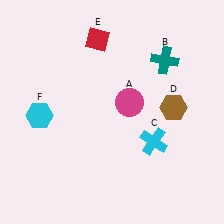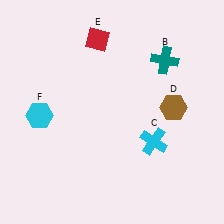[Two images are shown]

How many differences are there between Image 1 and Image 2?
There is 1 difference between the two images.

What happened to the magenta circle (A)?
The magenta circle (A) was removed in Image 2. It was in the top-right area of Image 1.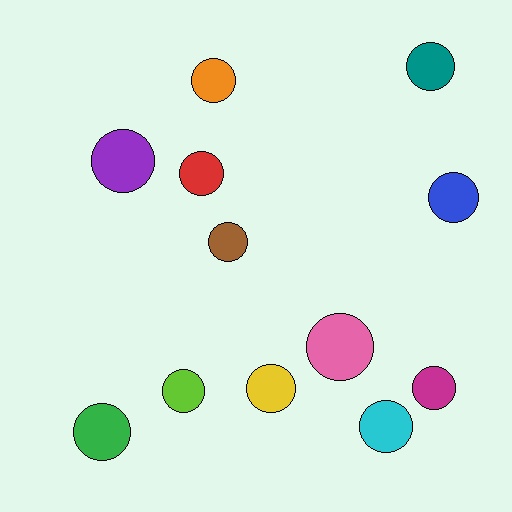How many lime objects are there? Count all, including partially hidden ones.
There is 1 lime object.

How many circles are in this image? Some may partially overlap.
There are 12 circles.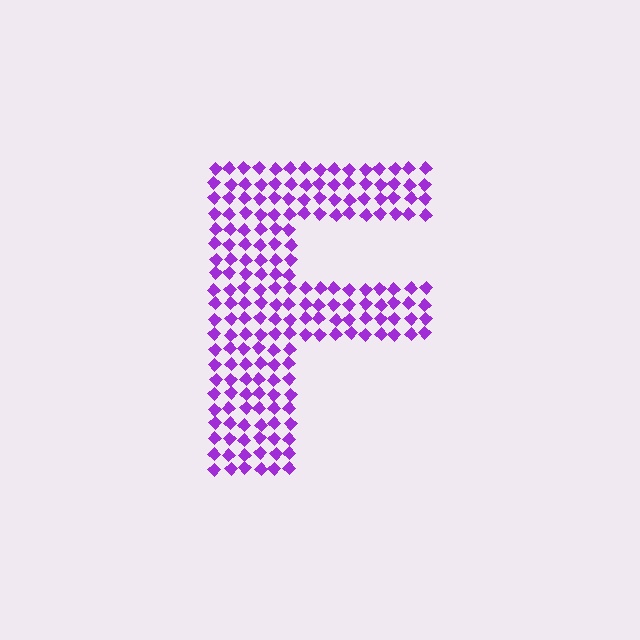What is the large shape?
The large shape is the letter F.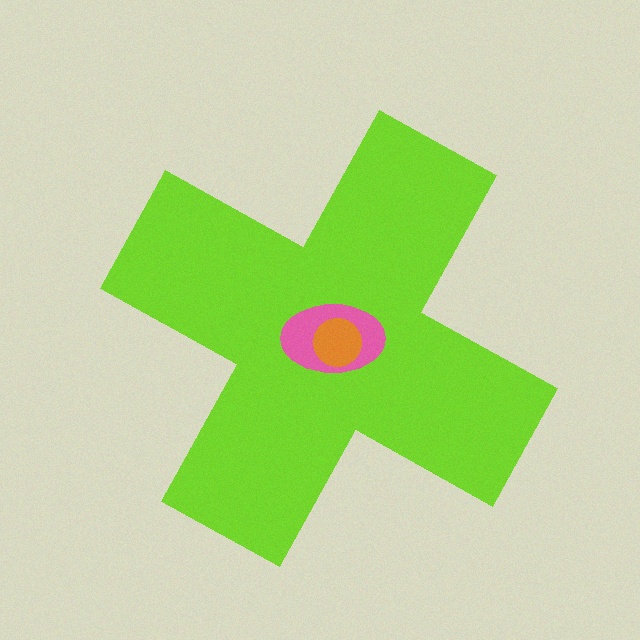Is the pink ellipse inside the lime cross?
Yes.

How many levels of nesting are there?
3.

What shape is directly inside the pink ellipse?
The orange circle.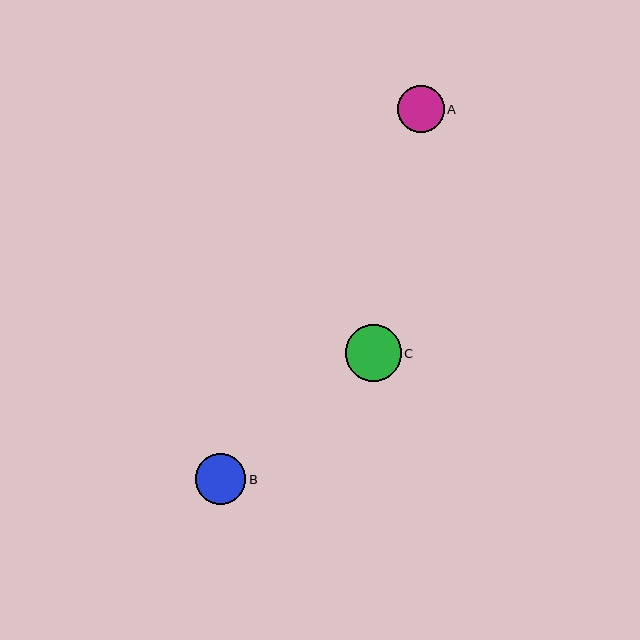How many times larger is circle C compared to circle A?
Circle C is approximately 1.2 times the size of circle A.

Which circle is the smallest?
Circle A is the smallest with a size of approximately 47 pixels.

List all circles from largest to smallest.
From largest to smallest: C, B, A.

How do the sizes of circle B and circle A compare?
Circle B and circle A are approximately the same size.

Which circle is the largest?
Circle C is the largest with a size of approximately 56 pixels.